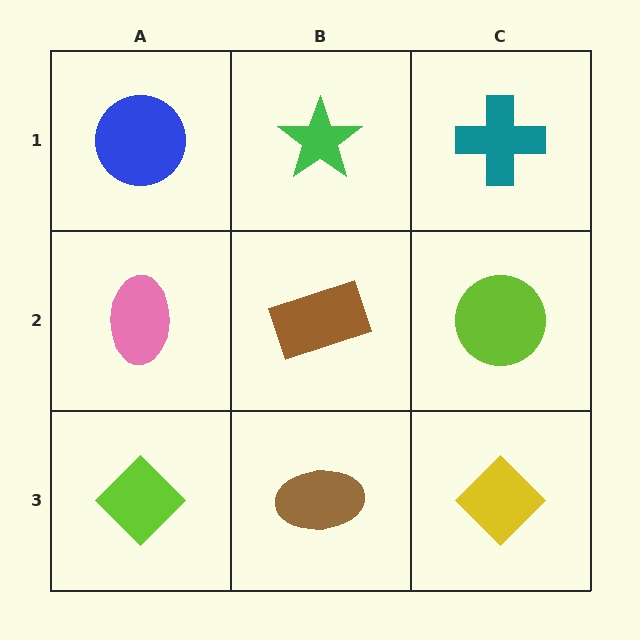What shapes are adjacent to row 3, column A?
A pink ellipse (row 2, column A), a brown ellipse (row 3, column B).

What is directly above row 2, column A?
A blue circle.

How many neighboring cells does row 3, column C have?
2.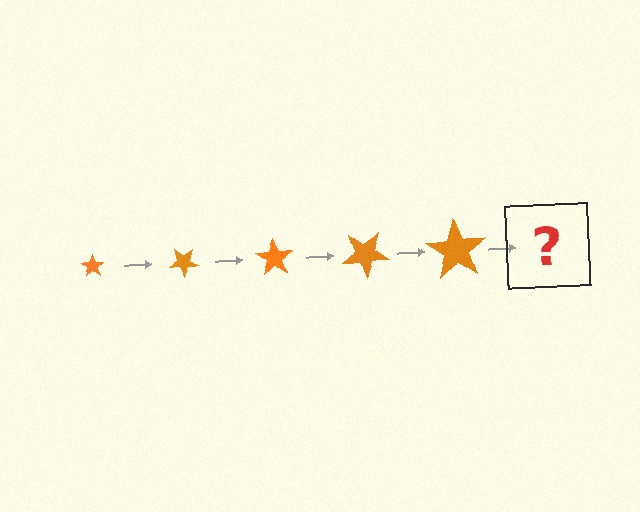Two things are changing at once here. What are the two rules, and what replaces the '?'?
The two rules are that the star grows larger each step and it rotates 35 degrees each step. The '?' should be a star, larger than the previous one and rotated 175 degrees from the start.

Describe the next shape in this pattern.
It should be a star, larger than the previous one and rotated 175 degrees from the start.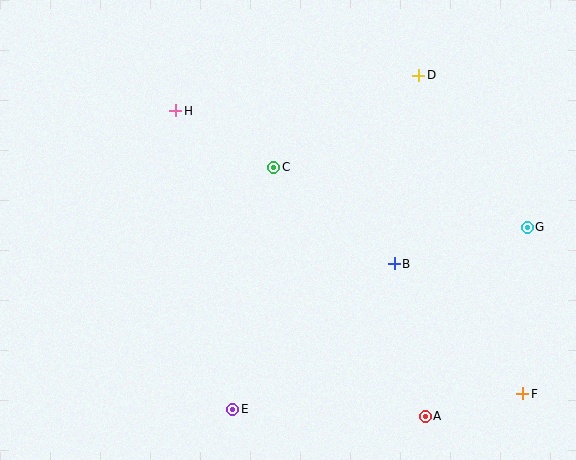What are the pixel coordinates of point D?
Point D is at (419, 76).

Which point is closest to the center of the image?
Point C at (274, 167) is closest to the center.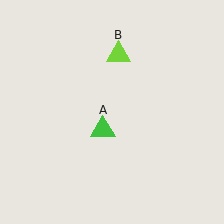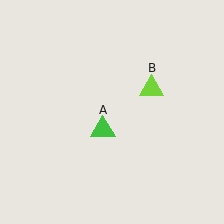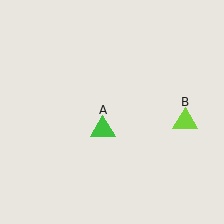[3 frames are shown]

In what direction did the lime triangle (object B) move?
The lime triangle (object B) moved down and to the right.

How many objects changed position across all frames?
1 object changed position: lime triangle (object B).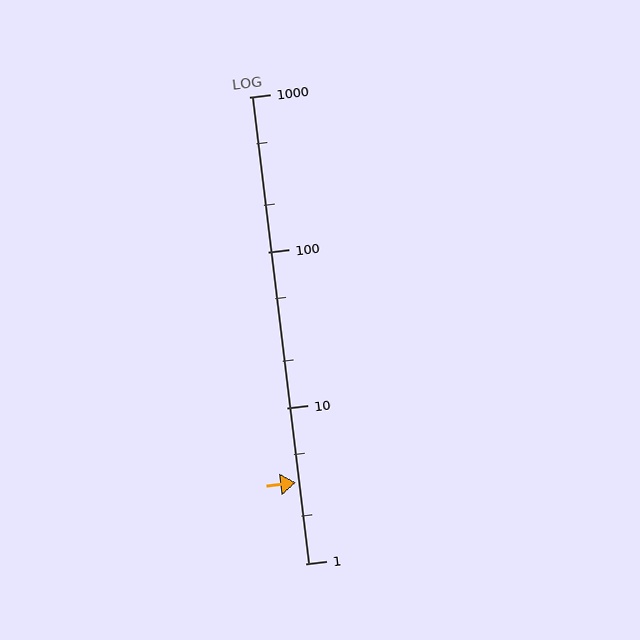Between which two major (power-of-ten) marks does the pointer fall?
The pointer is between 1 and 10.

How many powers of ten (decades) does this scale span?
The scale spans 3 decades, from 1 to 1000.